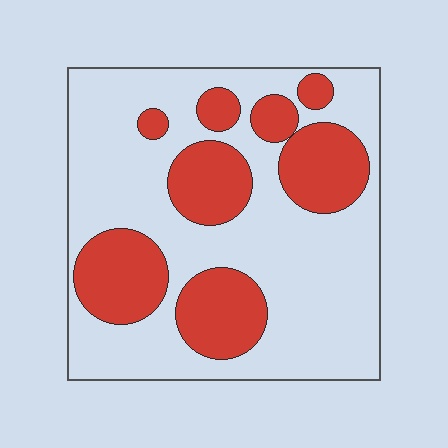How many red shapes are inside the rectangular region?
8.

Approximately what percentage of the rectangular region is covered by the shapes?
Approximately 30%.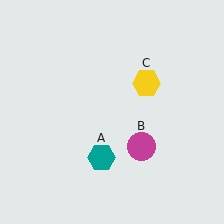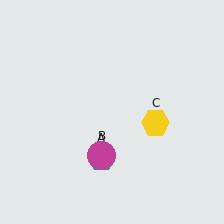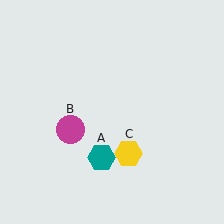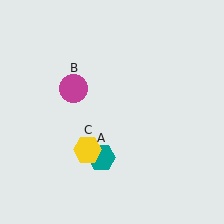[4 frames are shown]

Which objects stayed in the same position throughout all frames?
Teal hexagon (object A) remained stationary.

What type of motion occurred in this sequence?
The magenta circle (object B), yellow hexagon (object C) rotated clockwise around the center of the scene.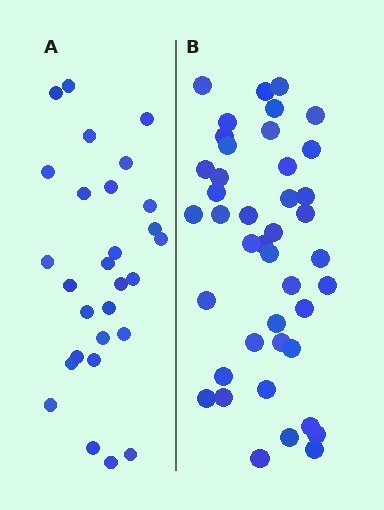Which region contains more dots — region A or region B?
Region B (the right region) has more dots.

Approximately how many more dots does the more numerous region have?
Region B has approximately 15 more dots than region A.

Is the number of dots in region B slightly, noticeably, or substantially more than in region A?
Region B has substantially more. The ratio is roughly 1.5 to 1.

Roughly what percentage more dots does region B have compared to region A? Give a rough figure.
About 50% more.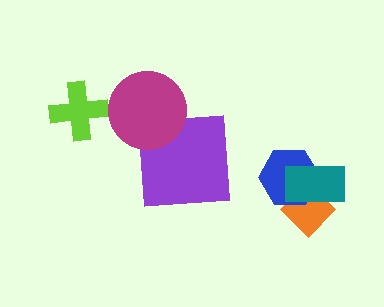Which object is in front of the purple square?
The magenta circle is in front of the purple square.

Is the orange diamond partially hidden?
Yes, it is partially covered by another shape.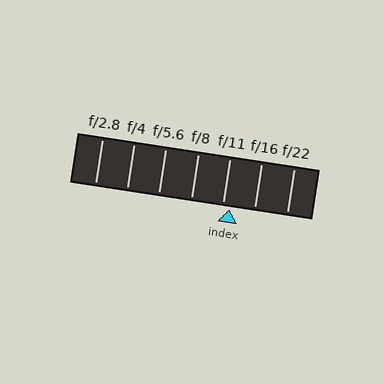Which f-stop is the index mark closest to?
The index mark is closest to f/11.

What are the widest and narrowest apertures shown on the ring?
The widest aperture shown is f/2.8 and the narrowest is f/22.